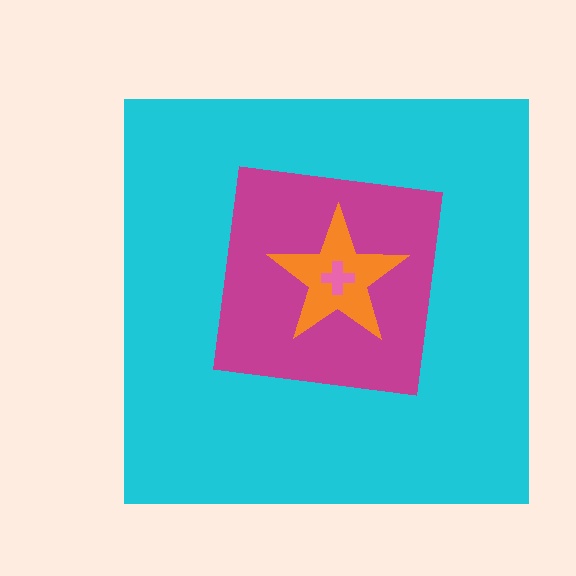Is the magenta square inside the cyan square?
Yes.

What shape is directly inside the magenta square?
The orange star.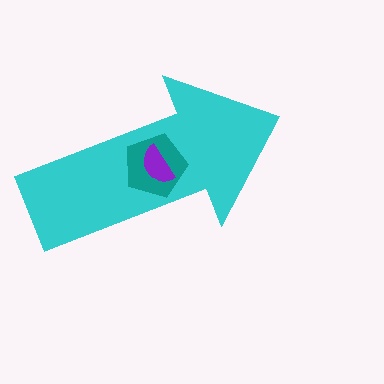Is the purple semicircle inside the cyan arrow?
Yes.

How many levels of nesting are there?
3.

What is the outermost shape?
The cyan arrow.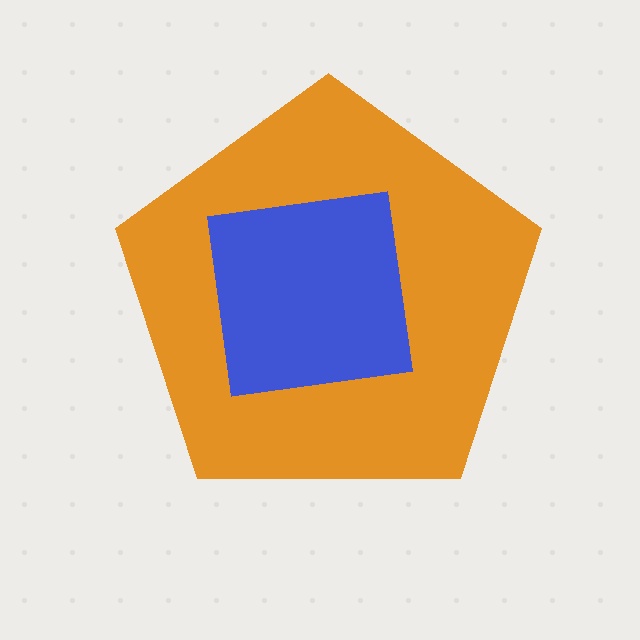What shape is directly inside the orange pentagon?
The blue square.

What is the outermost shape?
The orange pentagon.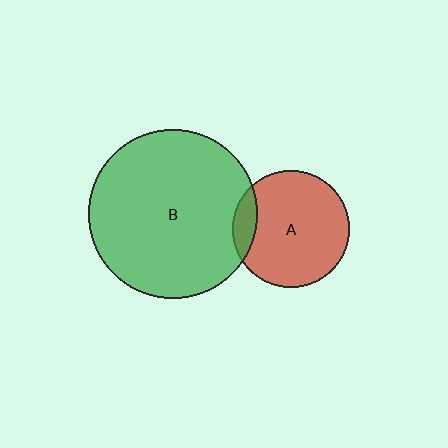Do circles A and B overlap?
Yes.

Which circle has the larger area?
Circle B (green).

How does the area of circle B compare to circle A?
Approximately 2.1 times.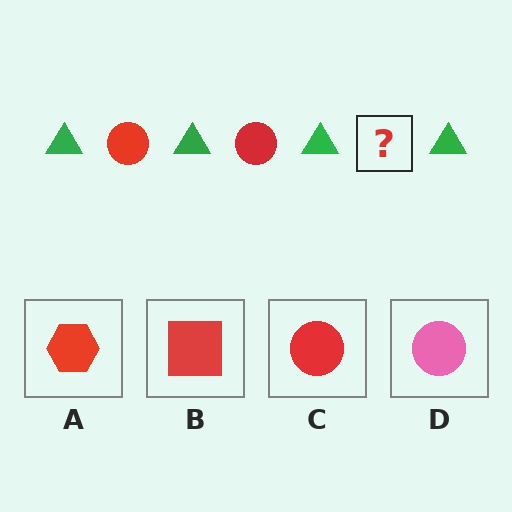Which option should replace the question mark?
Option C.